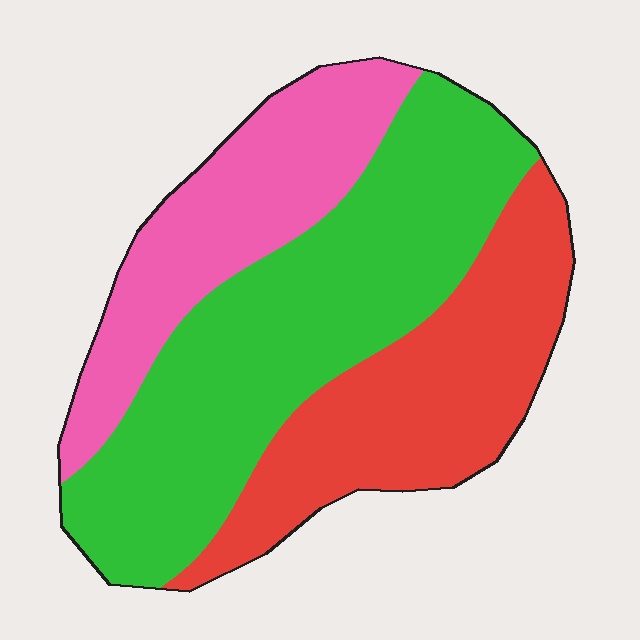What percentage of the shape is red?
Red covers roughly 30% of the shape.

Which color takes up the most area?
Green, at roughly 45%.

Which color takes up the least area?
Pink, at roughly 25%.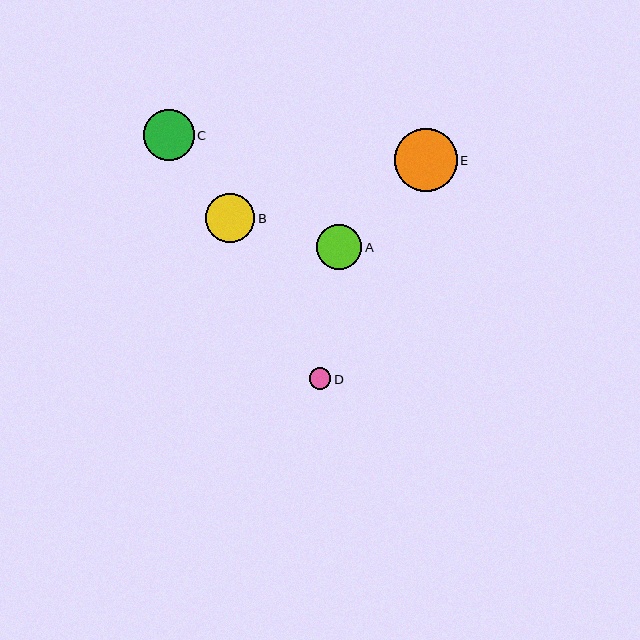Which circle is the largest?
Circle E is the largest with a size of approximately 63 pixels.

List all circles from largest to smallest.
From largest to smallest: E, C, B, A, D.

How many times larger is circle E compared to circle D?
Circle E is approximately 2.9 times the size of circle D.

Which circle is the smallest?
Circle D is the smallest with a size of approximately 22 pixels.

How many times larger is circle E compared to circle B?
Circle E is approximately 1.3 times the size of circle B.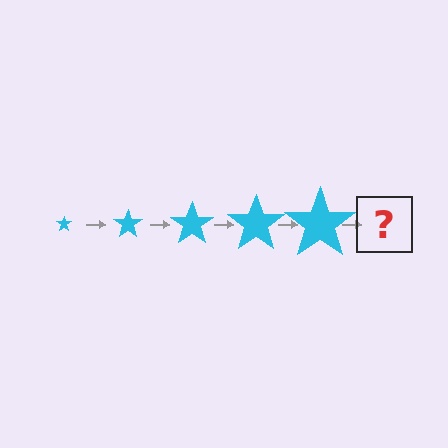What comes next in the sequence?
The next element should be a cyan star, larger than the previous one.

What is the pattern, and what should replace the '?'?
The pattern is that the star gets progressively larger each step. The '?' should be a cyan star, larger than the previous one.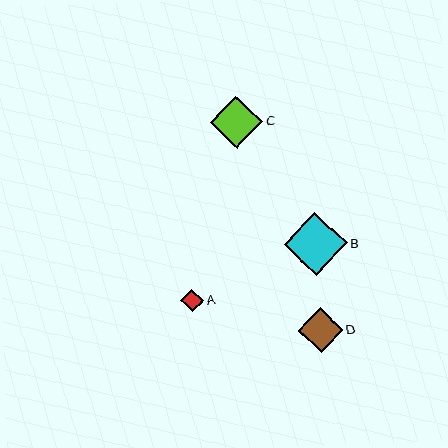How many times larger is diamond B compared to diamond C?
Diamond B is approximately 1.2 times the size of diamond C.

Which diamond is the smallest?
Diamond A is the smallest with a size of approximately 22 pixels.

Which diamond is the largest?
Diamond B is the largest with a size of approximately 63 pixels.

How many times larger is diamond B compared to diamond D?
Diamond B is approximately 1.4 times the size of diamond D.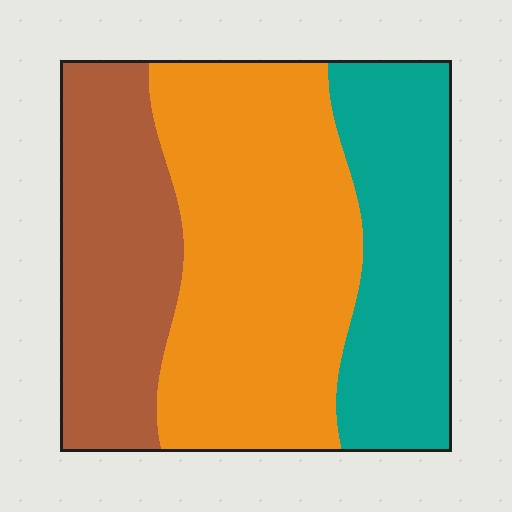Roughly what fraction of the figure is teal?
Teal takes up about one quarter (1/4) of the figure.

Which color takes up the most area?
Orange, at roughly 45%.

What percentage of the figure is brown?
Brown covers roughly 25% of the figure.